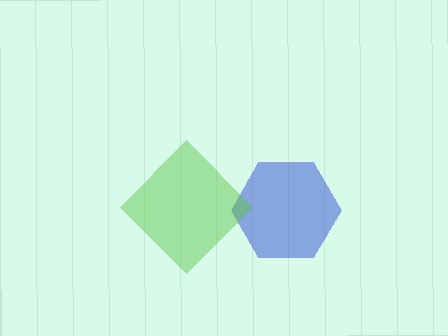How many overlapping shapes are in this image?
There are 2 overlapping shapes in the image.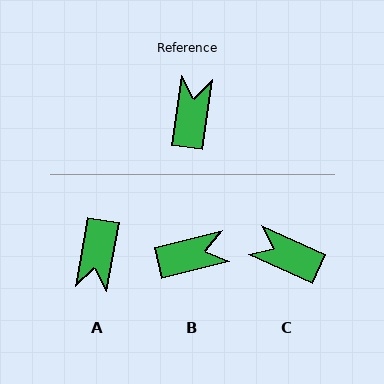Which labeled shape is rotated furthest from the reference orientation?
A, about 178 degrees away.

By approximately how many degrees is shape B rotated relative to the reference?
Approximately 68 degrees clockwise.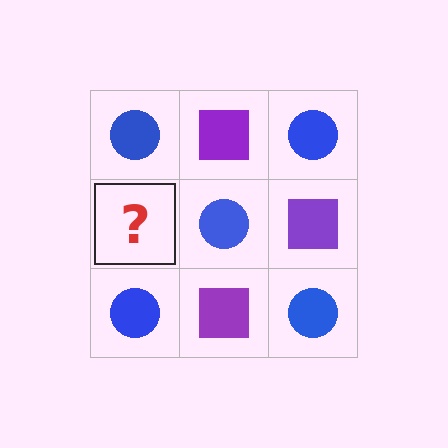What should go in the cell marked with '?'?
The missing cell should contain a purple square.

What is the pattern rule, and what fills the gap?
The rule is that it alternates blue circle and purple square in a checkerboard pattern. The gap should be filled with a purple square.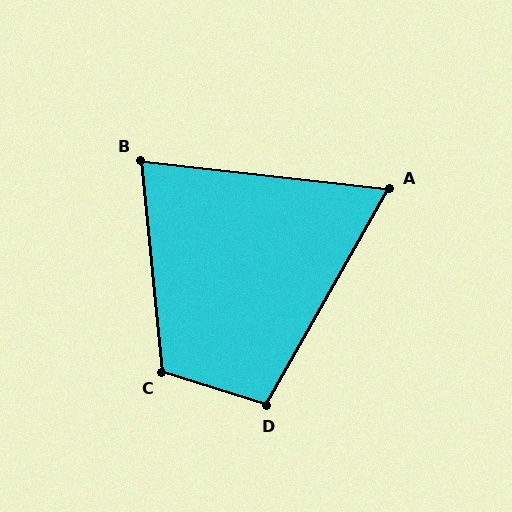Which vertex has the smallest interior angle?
A, at approximately 67 degrees.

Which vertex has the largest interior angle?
C, at approximately 113 degrees.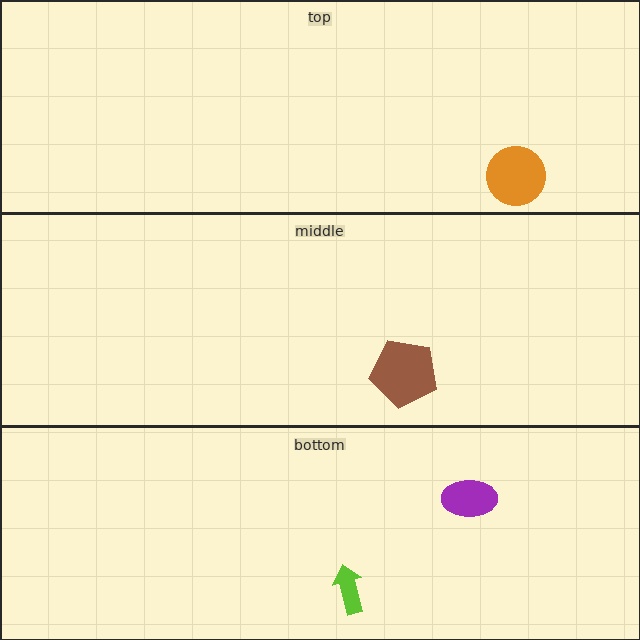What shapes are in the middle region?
The brown pentagon.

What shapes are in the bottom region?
The purple ellipse, the lime arrow.